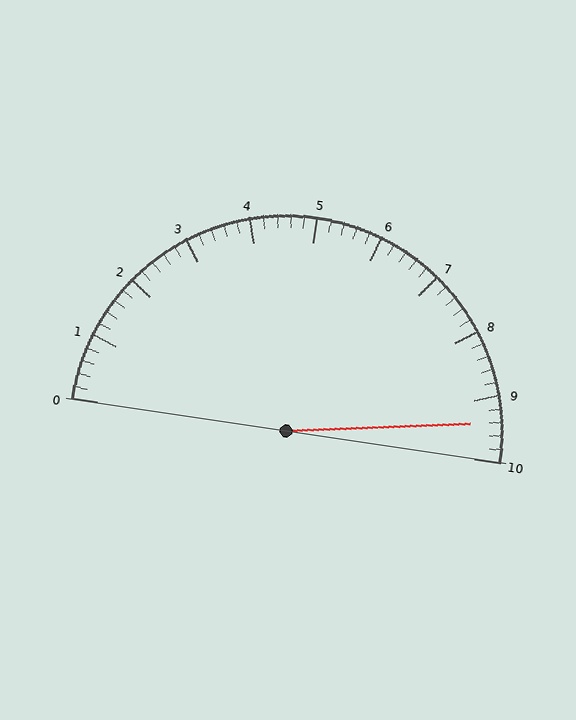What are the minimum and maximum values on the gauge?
The gauge ranges from 0 to 10.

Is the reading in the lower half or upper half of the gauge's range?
The reading is in the upper half of the range (0 to 10).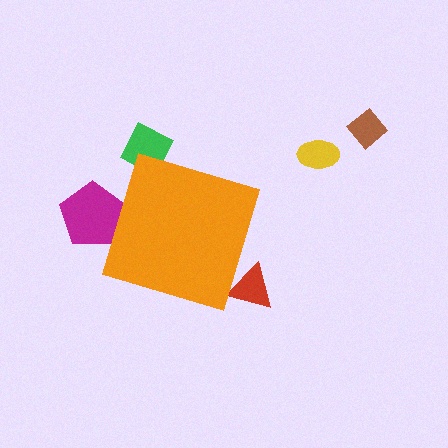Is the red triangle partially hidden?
Yes, the red triangle is partially hidden behind the orange diamond.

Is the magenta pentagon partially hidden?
Yes, the magenta pentagon is partially hidden behind the orange diamond.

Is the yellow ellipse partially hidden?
No, the yellow ellipse is fully visible.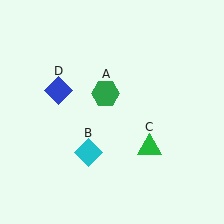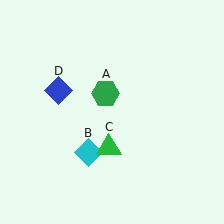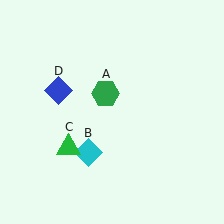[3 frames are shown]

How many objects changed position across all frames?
1 object changed position: green triangle (object C).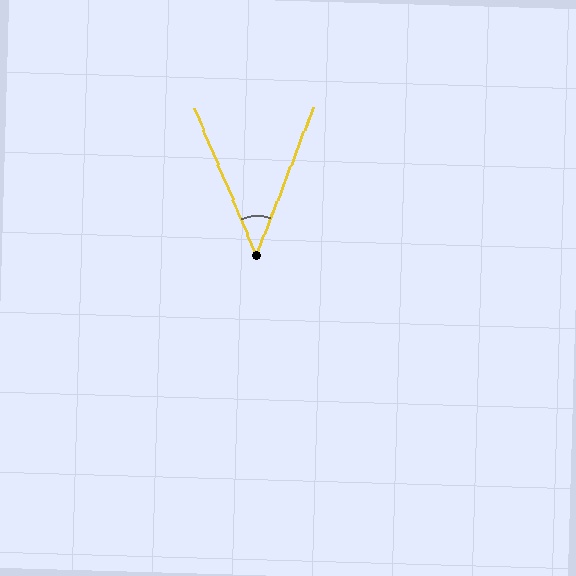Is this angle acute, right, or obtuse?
It is acute.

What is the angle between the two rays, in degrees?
Approximately 44 degrees.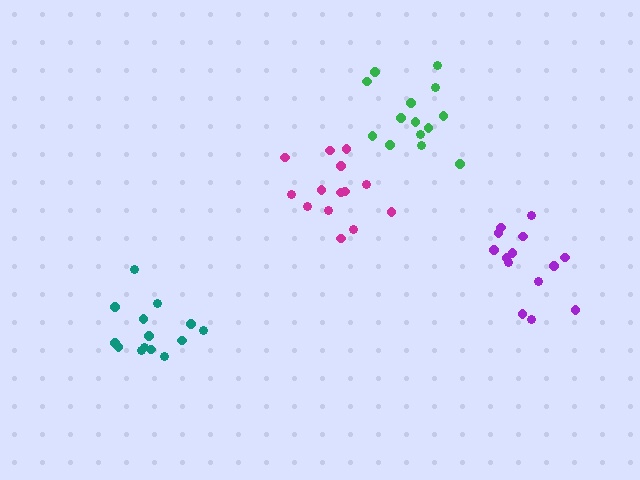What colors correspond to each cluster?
The clusters are colored: teal, green, magenta, purple.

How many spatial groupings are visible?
There are 4 spatial groupings.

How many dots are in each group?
Group 1: 14 dots, Group 2: 14 dots, Group 3: 14 dots, Group 4: 14 dots (56 total).